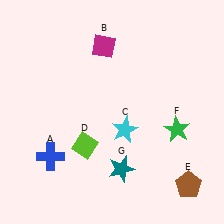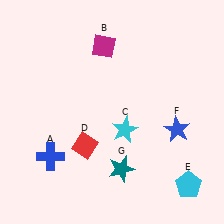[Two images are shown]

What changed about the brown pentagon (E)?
In Image 1, E is brown. In Image 2, it changed to cyan.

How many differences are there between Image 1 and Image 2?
There are 3 differences between the two images.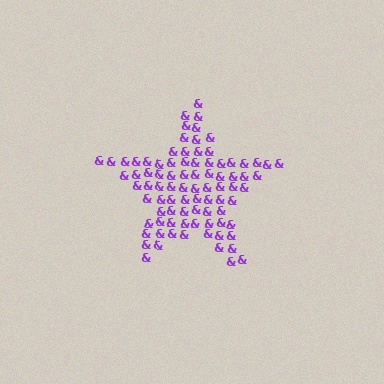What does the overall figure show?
The overall figure shows a star.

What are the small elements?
The small elements are ampersands.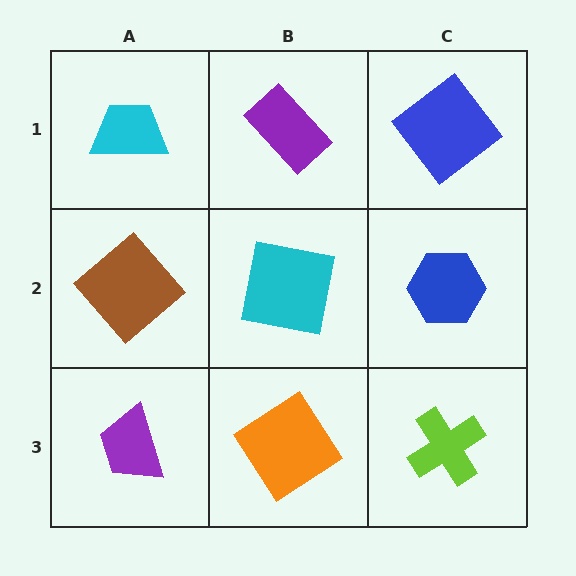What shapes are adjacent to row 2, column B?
A purple rectangle (row 1, column B), an orange diamond (row 3, column B), a brown diamond (row 2, column A), a blue hexagon (row 2, column C).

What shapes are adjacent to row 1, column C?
A blue hexagon (row 2, column C), a purple rectangle (row 1, column B).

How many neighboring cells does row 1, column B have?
3.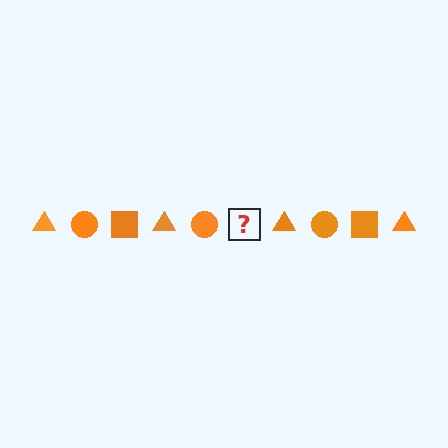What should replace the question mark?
The question mark should be replaced with an orange square.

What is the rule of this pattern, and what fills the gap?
The rule is that the pattern cycles through triangle, circle, square shapes in orange. The gap should be filled with an orange square.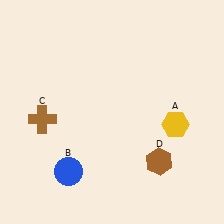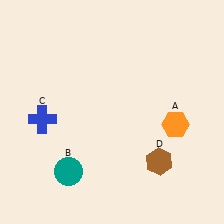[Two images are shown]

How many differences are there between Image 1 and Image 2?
There are 3 differences between the two images.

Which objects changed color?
A changed from yellow to orange. B changed from blue to teal. C changed from brown to blue.